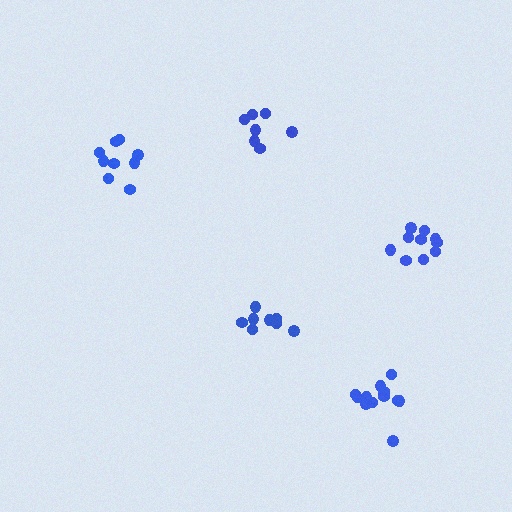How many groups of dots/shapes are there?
There are 5 groups.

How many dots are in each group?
Group 1: 7 dots, Group 2: 10 dots, Group 3: 9 dots, Group 4: 8 dots, Group 5: 12 dots (46 total).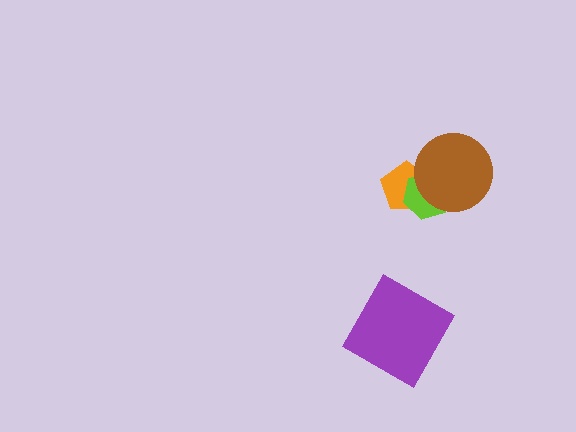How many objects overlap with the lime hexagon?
2 objects overlap with the lime hexagon.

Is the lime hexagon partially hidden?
Yes, it is partially covered by another shape.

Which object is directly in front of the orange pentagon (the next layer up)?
The lime hexagon is directly in front of the orange pentagon.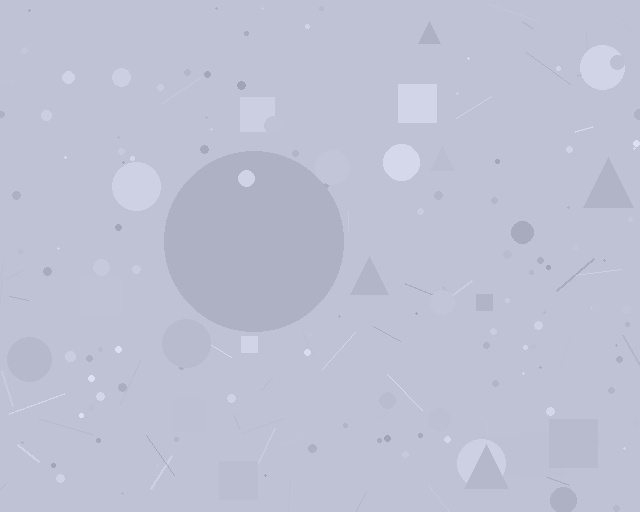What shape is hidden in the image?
A circle is hidden in the image.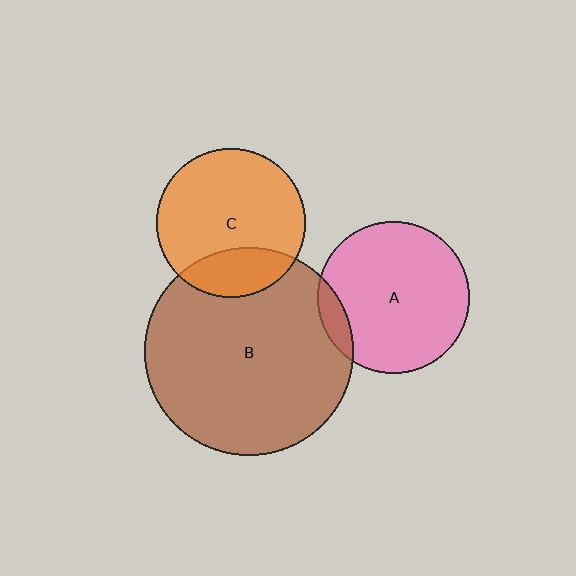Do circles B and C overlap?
Yes.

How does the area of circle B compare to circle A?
Approximately 1.9 times.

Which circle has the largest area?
Circle B (brown).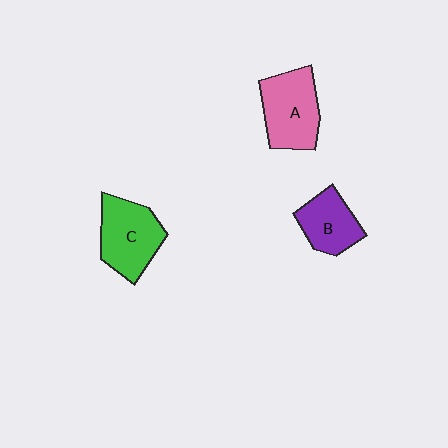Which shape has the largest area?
Shape A (pink).